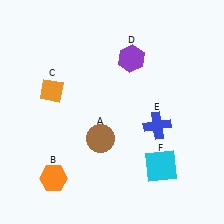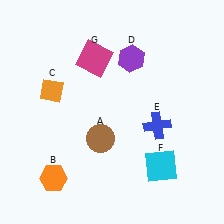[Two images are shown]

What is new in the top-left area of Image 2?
A magenta square (G) was added in the top-left area of Image 2.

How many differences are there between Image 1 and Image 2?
There is 1 difference between the two images.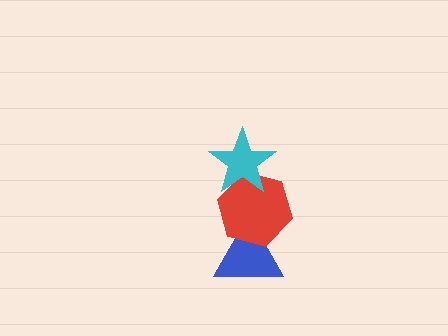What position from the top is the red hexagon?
The red hexagon is 2nd from the top.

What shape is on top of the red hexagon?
The cyan star is on top of the red hexagon.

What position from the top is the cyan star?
The cyan star is 1st from the top.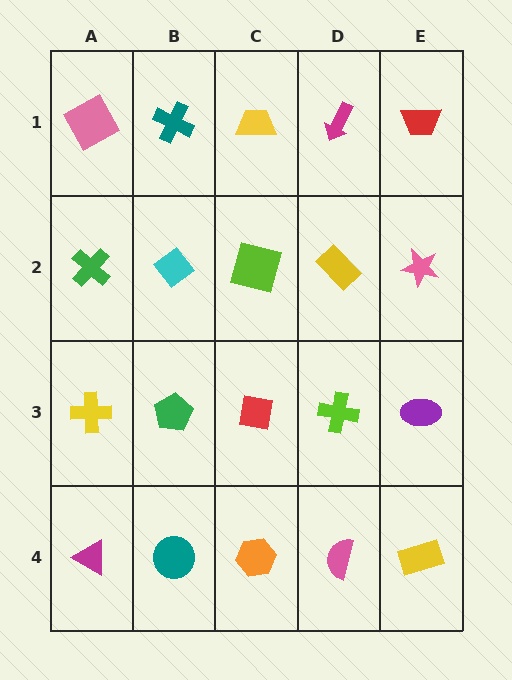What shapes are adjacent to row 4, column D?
A lime cross (row 3, column D), an orange hexagon (row 4, column C), a yellow rectangle (row 4, column E).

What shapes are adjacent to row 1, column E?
A pink star (row 2, column E), a magenta arrow (row 1, column D).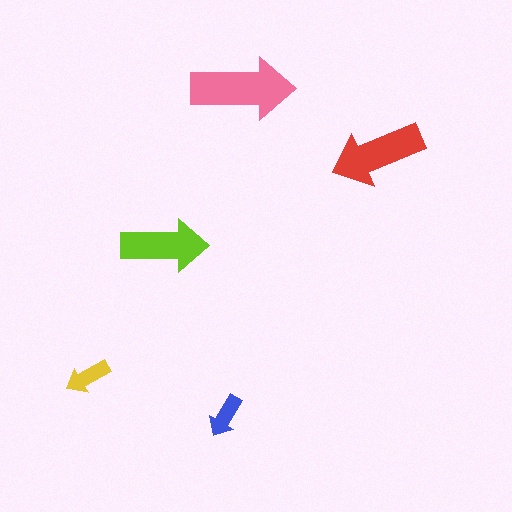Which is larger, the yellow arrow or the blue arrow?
The yellow one.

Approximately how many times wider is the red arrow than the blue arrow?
About 2 times wider.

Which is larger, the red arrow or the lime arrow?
The red one.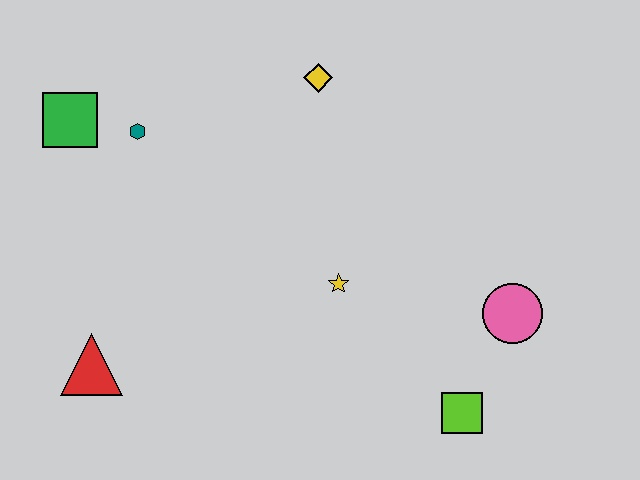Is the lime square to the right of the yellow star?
Yes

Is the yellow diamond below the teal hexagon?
No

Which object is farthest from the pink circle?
The green square is farthest from the pink circle.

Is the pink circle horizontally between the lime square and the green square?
No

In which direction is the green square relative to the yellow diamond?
The green square is to the left of the yellow diamond.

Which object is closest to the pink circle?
The lime square is closest to the pink circle.